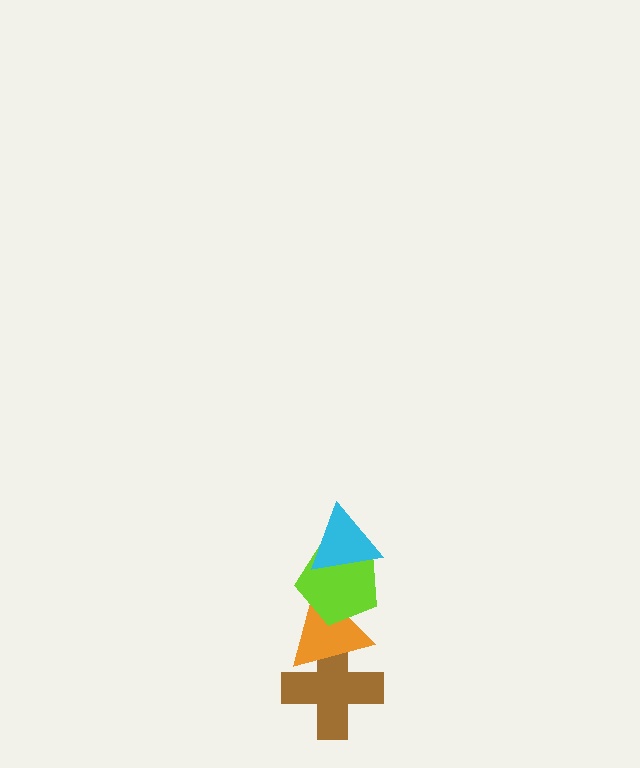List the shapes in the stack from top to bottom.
From top to bottom: the cyan triangle, the lime pentagon, the orange triangle, the brown cross.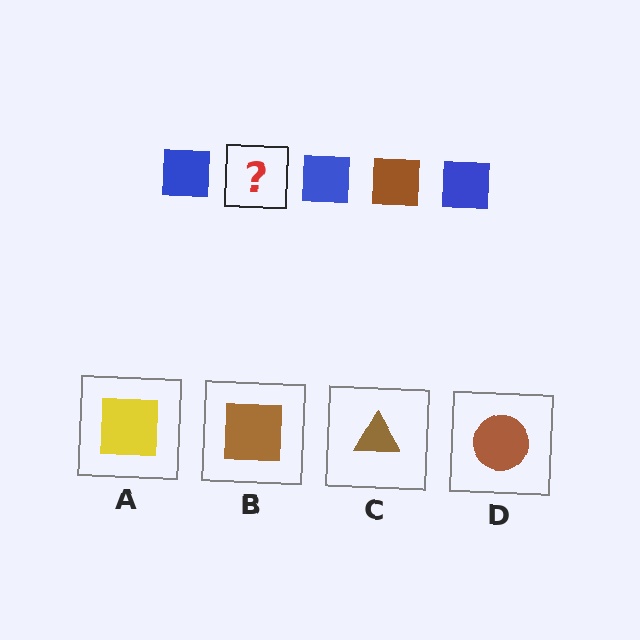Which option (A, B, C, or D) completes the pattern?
B.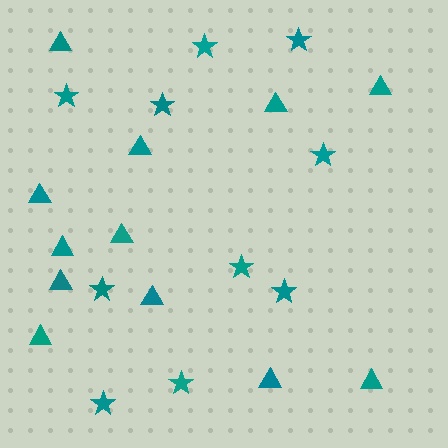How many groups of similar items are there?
There are 2 groups: one group of stars (10) and one group of triangles (12).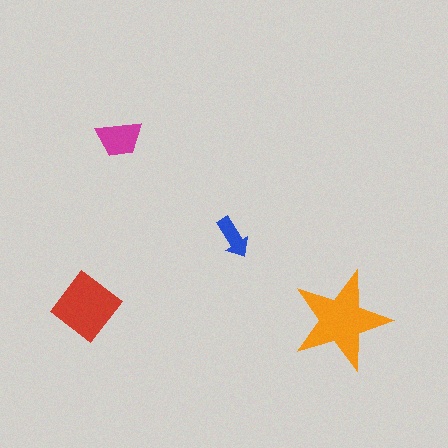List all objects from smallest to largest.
The blue arrow, the magenta trapezoid, the red diamond, the orange star.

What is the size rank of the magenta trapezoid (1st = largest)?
3rd.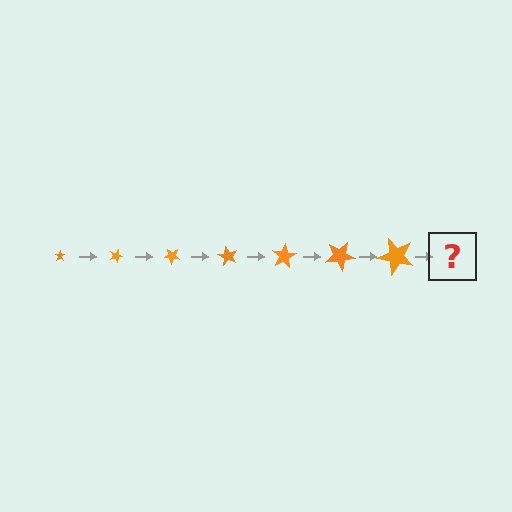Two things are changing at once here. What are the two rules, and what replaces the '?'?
The two rules are that the star grows larger each step and it rotates 20 degrees each step. The '?' should be a star, larger than the previous one and rotated 140 degrees from the start.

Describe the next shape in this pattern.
It should be a star, larger than the previous one and rotated 140 degrees from the start.